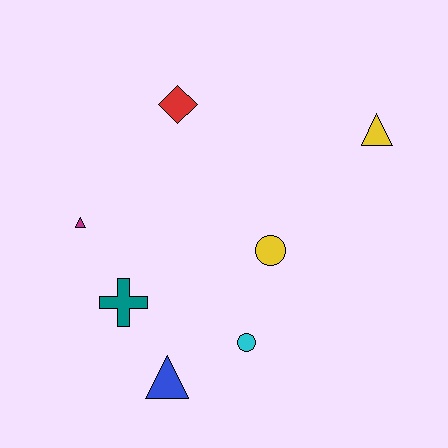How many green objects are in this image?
There are no green objects.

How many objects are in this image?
There are 7 objects.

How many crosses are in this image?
There is 1 cross.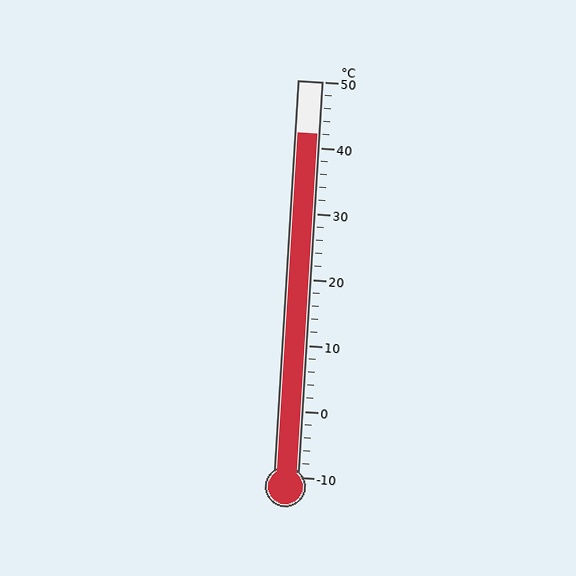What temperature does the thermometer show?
The thermometer shows approximately 42°C.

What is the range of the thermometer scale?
The thermometer scale ranges from -10°C to 50°C.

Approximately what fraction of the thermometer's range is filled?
The thermometer is filled to approximately 85% of its range.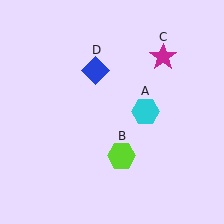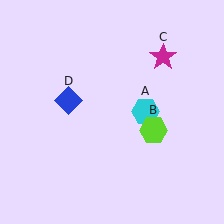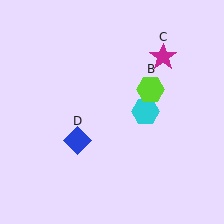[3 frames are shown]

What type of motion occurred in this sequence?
The lime hexagon (object B), blue diamond (object D) rotated counterclockwise around the center of the scene.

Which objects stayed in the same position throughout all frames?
Cyan hexagon (object A) and magenta star (object C) remained stationary.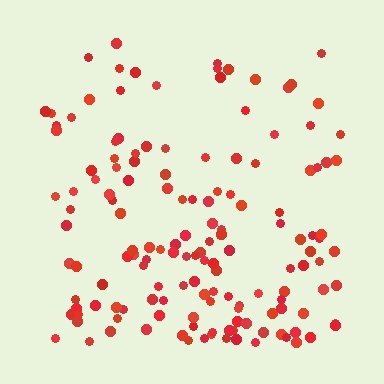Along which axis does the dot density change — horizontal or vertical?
Vertical.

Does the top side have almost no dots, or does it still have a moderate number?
Still a moderate number, just noticeably fewer than the bottom.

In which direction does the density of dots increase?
From top to bottom, with the bottom side densest.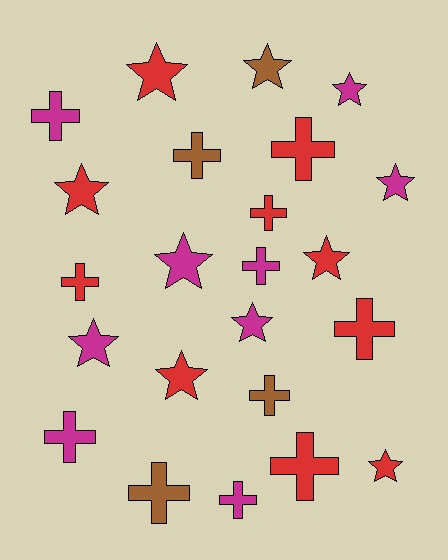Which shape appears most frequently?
Cross, with 12 objects.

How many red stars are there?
There are 5 red stars.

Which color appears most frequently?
Red, with 10 objects.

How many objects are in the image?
There are 23 objects.